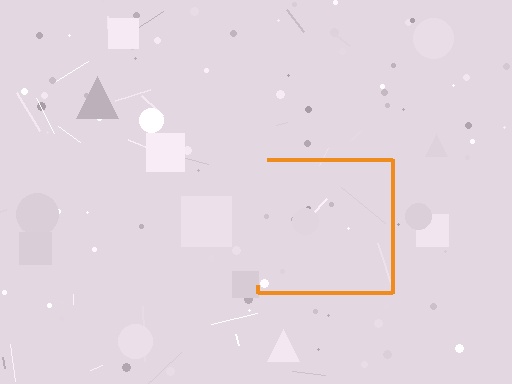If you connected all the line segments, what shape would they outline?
They would outline a square.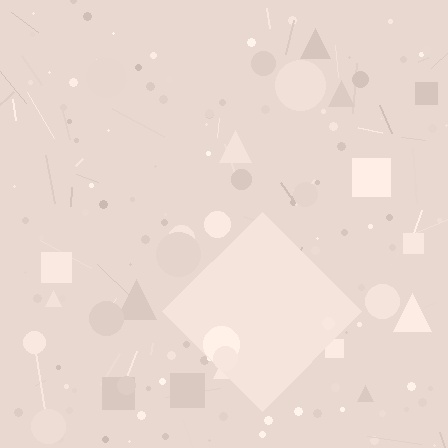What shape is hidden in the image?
A diamond is hidden in the image.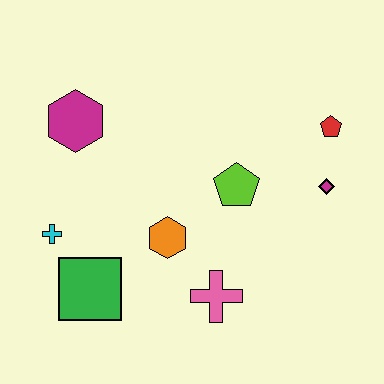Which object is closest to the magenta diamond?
The red pentagon is closest to the magenta diamond.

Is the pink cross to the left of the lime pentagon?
Yes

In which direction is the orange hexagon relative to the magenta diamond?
The orange hexagon is to the left of the magenta diamond.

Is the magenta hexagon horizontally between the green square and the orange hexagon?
No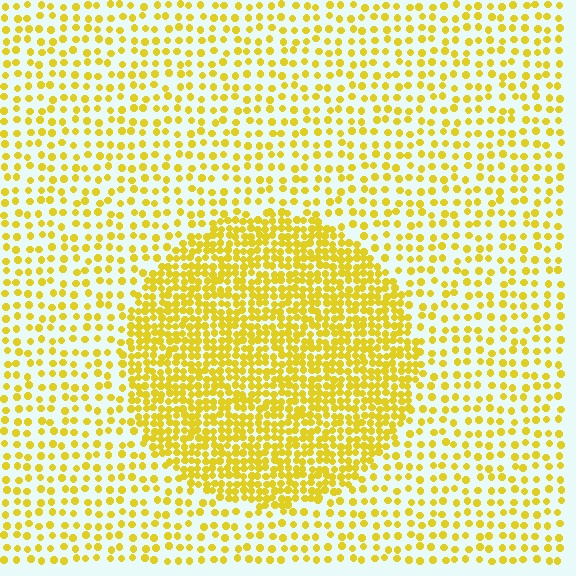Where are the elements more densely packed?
The elements are more densely packed inside the circle boundary.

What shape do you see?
I see a circle.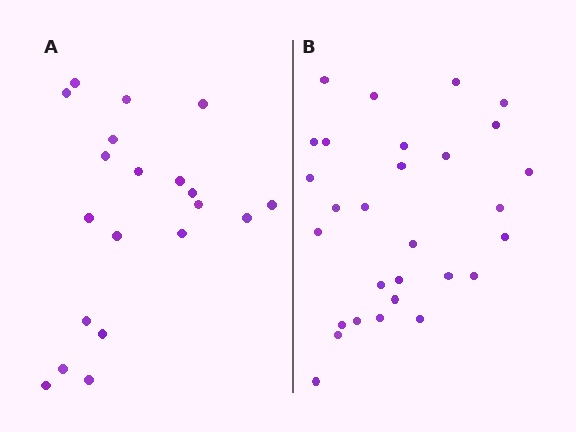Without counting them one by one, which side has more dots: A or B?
Region B (the right region) has more dots.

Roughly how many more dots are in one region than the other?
Region B has roughly 8 or so more dots than region A.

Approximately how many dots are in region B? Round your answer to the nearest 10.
About 30 dots. (The exact count is 29, which rounds to 30.)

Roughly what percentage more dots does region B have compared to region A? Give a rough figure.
About 45% more.